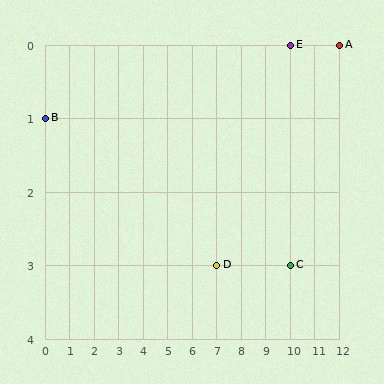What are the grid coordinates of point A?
Point A is at grid coordinates (12, 0).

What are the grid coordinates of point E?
Point E is at grid coordinates (10, 0).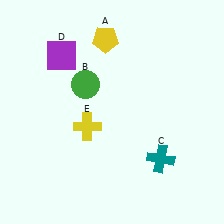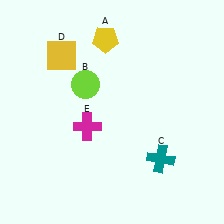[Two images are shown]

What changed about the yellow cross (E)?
In Image 1, E is yellow. In Image 2, it changed to magenta.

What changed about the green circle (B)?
In Image 1, B is green. In Image 2, it changed to lime.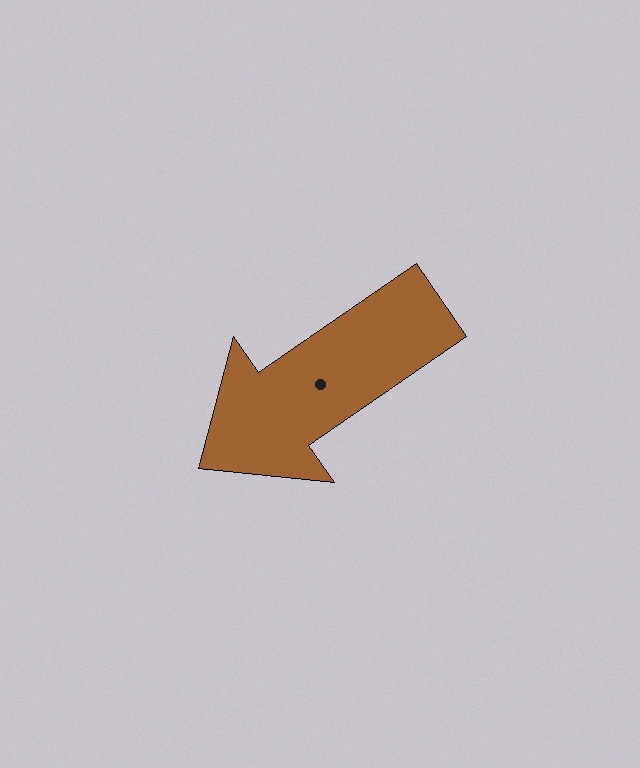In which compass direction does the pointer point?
Southwest.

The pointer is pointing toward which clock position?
Roughly 8 o'clock.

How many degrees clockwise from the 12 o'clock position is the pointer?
Approximately 235 degrees.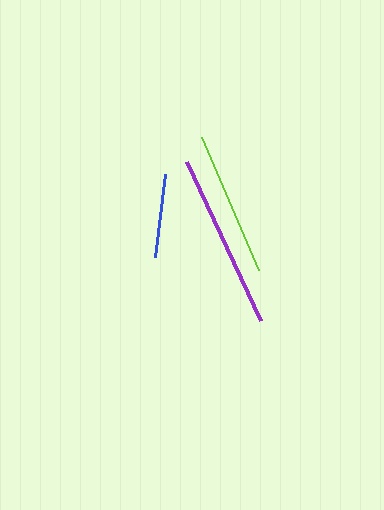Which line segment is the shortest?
The blue line is the shortest at approximately 84 pixels.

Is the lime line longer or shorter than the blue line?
The lime line is longer than the blue line.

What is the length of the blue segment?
The blue segment is approximately 84 pixels long.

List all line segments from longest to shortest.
From longest to shortest: purple, lime, blue.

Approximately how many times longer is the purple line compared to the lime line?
The purple line is approximately 1.2 times the length of the lime line.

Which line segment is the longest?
The purple line is the longest at approximately 175 pixels.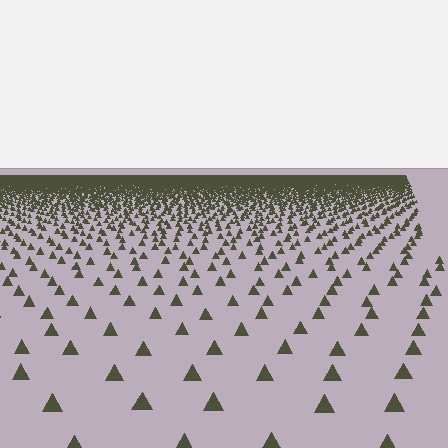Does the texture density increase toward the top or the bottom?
Density increases toward the top.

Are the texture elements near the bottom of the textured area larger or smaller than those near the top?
Larger. Near the bottom, elements are closer to the viewer and appear at a bigger on-screen size.